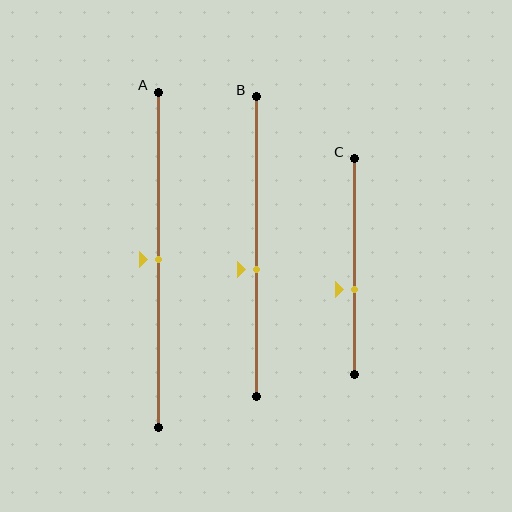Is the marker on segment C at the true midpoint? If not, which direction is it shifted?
No, the marker on segment C is shifted downward by about 11% of the segment length.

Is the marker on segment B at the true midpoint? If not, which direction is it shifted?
No, the marker on segment B is shifted downward by about 8% of the segment length.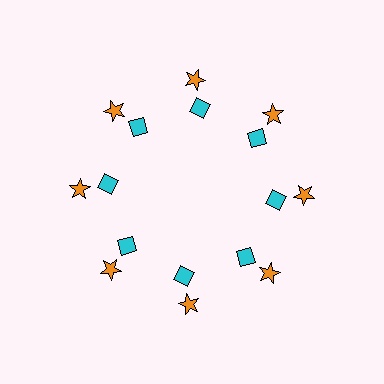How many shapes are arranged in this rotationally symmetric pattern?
There are 16 shapes, arranged in 8 groups of 2.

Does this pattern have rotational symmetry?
Yes, this pattern has 8-fold rotational symmetry. It looks the same after rotating 45 degrees around the center.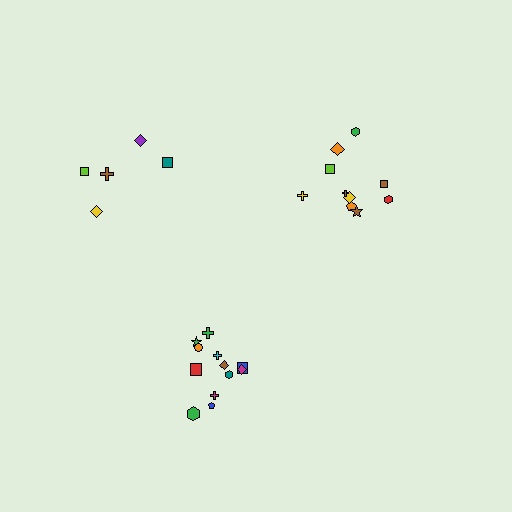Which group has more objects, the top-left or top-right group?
The top-right group.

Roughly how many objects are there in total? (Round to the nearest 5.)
Roughly 25 objects in total.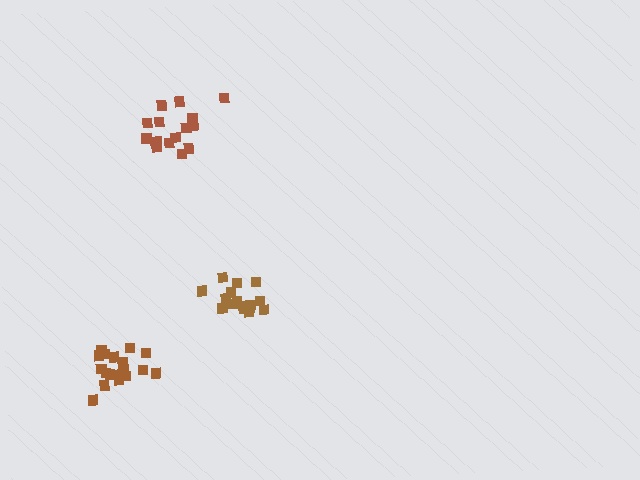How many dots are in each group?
Group 1: 19 dots, Group 2: 18 dots, Group 3: 16 dots (53 total).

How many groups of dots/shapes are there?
There are 3 groups.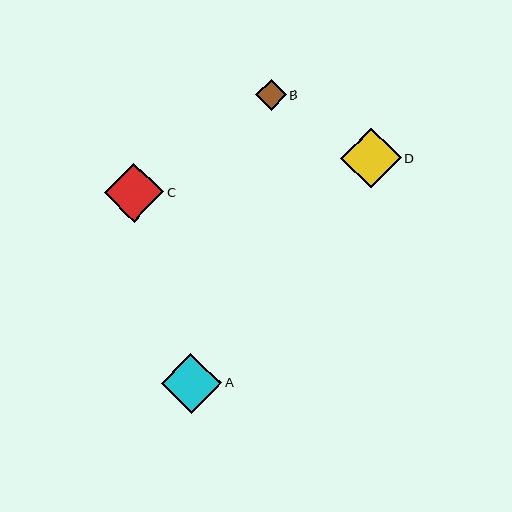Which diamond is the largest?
Diamond D is the largest with a size of approximately 60 pixels.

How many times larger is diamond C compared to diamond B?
Diamond C is approximately 2.0 times the size of diamond B.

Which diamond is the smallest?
Diamond B is the smallest with a size of approximately 30 pixels.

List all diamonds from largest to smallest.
From largest to smallest: D, A, C, B.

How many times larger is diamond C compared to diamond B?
Diamond C is approximately 2.0 times the size of diamond B.